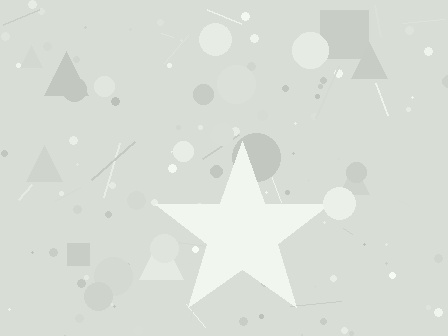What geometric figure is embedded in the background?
A star is embedded in the background.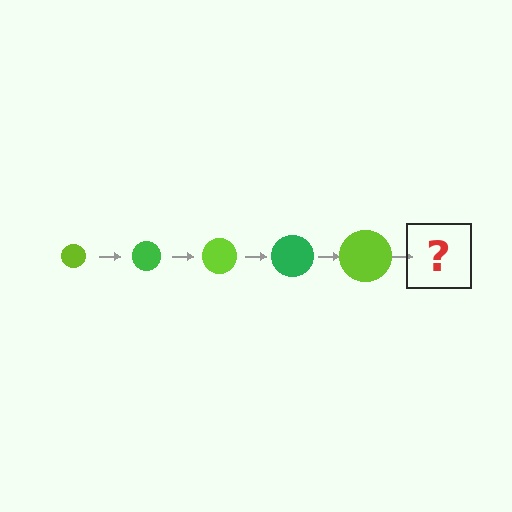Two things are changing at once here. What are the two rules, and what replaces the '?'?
The two rules are that the circle grows larger each step and the color cycles through lime and green. The '?' should be a green circle, larger than the previous one.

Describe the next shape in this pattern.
It should be a green circle, larger than the previous one.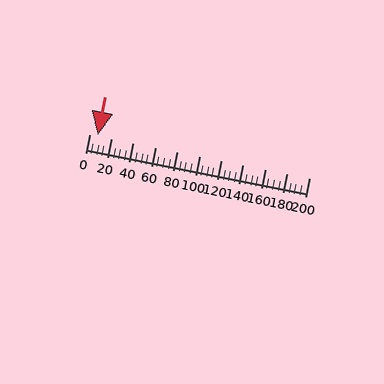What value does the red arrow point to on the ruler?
The red arrow points to approximately 7.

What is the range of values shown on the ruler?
The ruler shows values from 0 to 200.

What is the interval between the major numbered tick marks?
The major tick marks are spaced 20 units apart.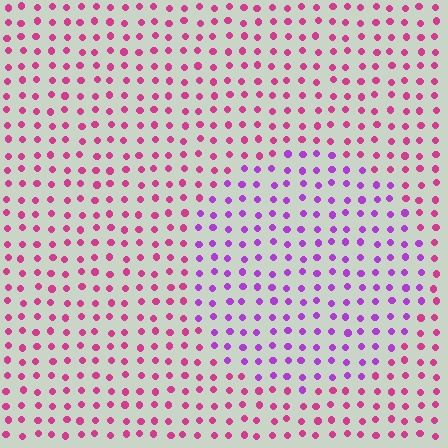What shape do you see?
I see a circle.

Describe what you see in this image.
The image is filled with small magenta elements in a uniform arrangement. A circle-shaped region is visible where the elements are tinted to a slightly different hue, forming a subtle color boundary.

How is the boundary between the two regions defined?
The boundary is defined purely by a slight shift in hue (about 40 degrees). Spacing, size, and orientation are identical on both sides.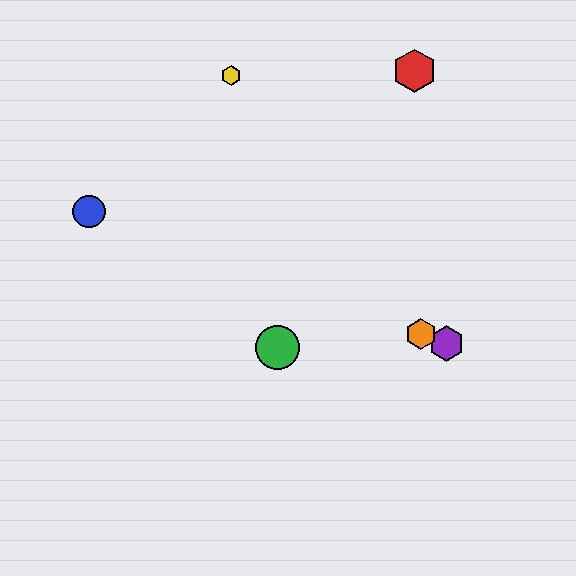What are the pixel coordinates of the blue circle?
The blue circle is at (89, 211).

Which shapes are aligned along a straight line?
The blue circle, the purple hexagon, the orange hexagon are aligned along a straight line.